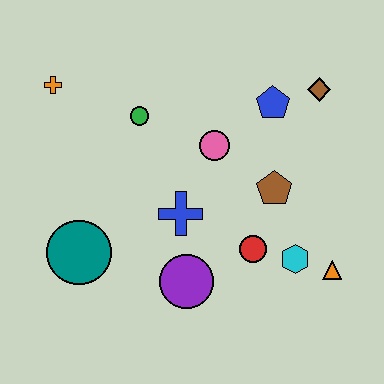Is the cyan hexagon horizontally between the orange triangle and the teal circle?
Yes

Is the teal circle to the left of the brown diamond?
Yes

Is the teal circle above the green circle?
No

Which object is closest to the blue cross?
The purple circle is closest to the blue cross.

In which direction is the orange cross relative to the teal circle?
The orange cross is above the teal circle.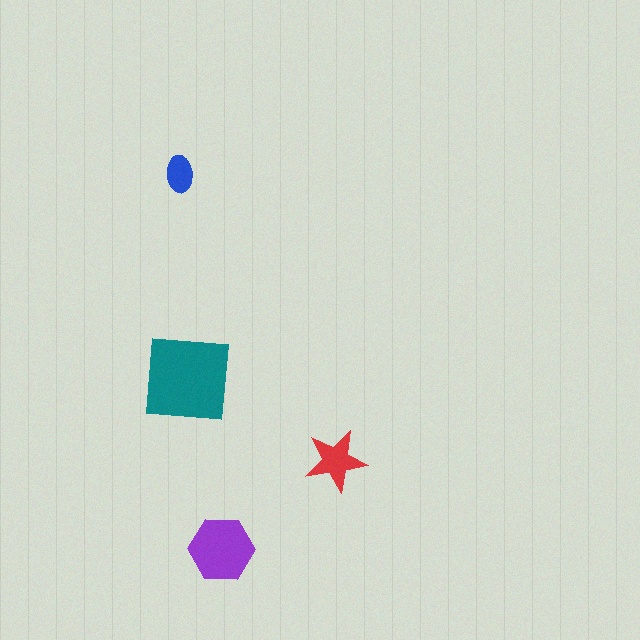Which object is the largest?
The teal square.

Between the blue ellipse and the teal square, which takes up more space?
The teal square.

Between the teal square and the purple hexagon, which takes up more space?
The teal square.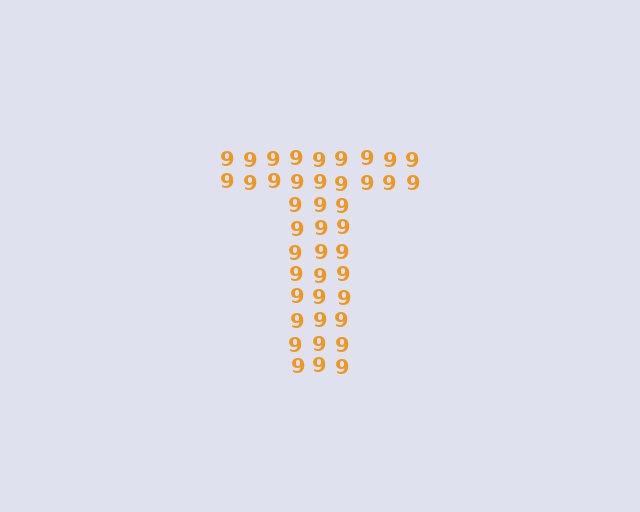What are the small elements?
The small elements are digit 9's.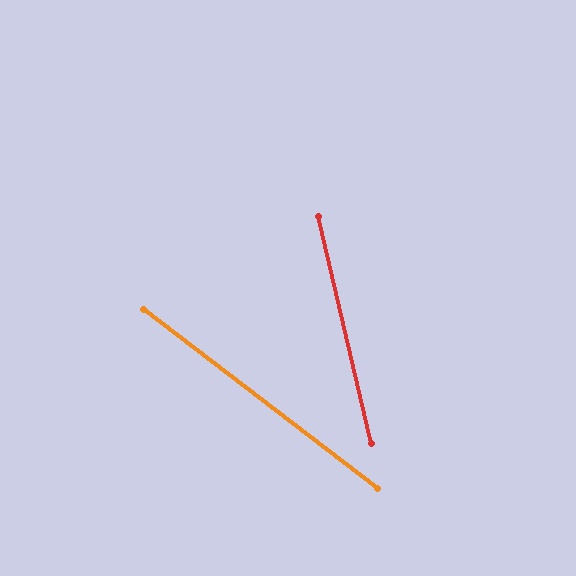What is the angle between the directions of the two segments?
Approximately 40 degrees.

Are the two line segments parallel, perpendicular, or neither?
Neither parallel nor perpendicular — they differ by about 40°.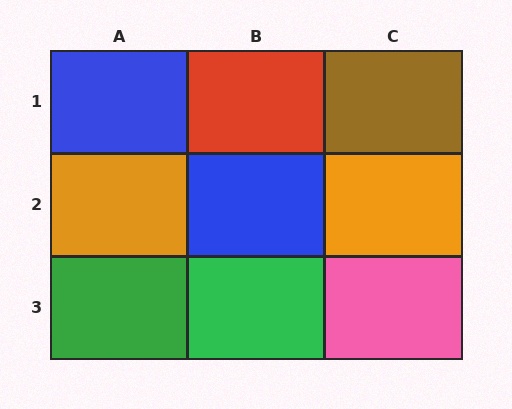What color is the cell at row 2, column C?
Orange.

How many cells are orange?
2 cells are orange.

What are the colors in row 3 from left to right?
Green, green, pink.